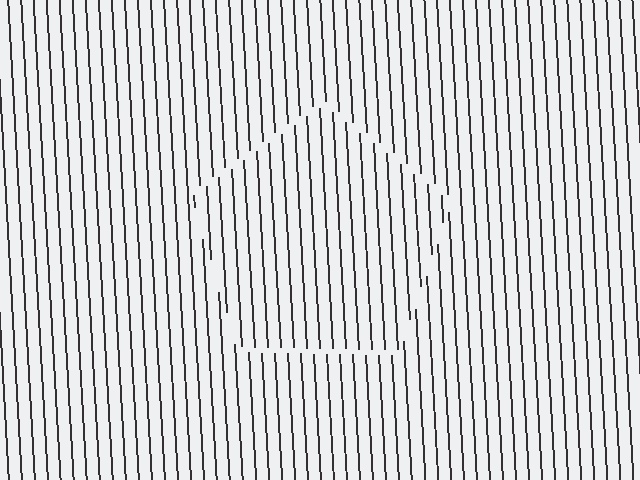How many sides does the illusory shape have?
5 sides — the line-ends trace a pentagon.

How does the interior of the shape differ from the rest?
The interior of the shape contains the same grating, shifted by half a period — the contour is defined by the phase discontinuity where line-ends from the inner and outer gratings abut.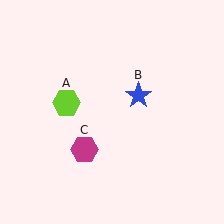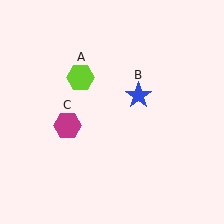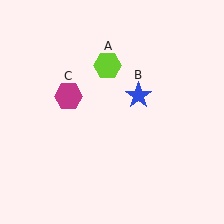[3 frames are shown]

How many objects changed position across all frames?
2 objects changed position: lime hexagon (object A), magenta hexagon (object C).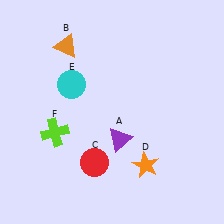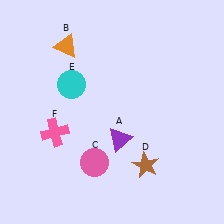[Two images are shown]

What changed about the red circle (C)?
In Image 1, C is red. In Image 2, it changed to pink.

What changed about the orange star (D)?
In Image 1, D is orange. In Image 2, it changed to brown.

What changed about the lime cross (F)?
In Image 1, F is lime. In Image 2, it changed to pink.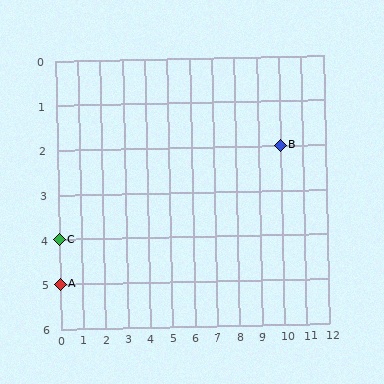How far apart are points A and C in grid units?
Points A and C are 1 row apart.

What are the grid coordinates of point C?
Point C is at grid coordinates (0, 4).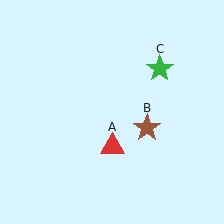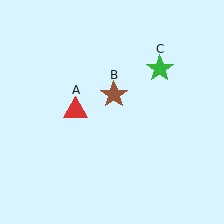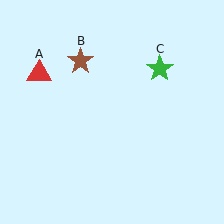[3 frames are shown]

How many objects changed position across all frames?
2 objects changed position: red triangle (object A), brown star (object B).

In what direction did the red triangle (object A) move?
The red triangle (object A) moved up and to the left.